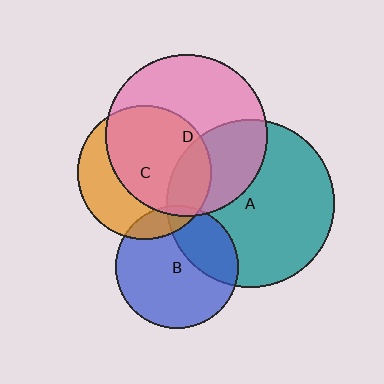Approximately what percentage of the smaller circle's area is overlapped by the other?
Approximately 20%.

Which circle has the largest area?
Circle A (teal).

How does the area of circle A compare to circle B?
Approximately 1.9 times.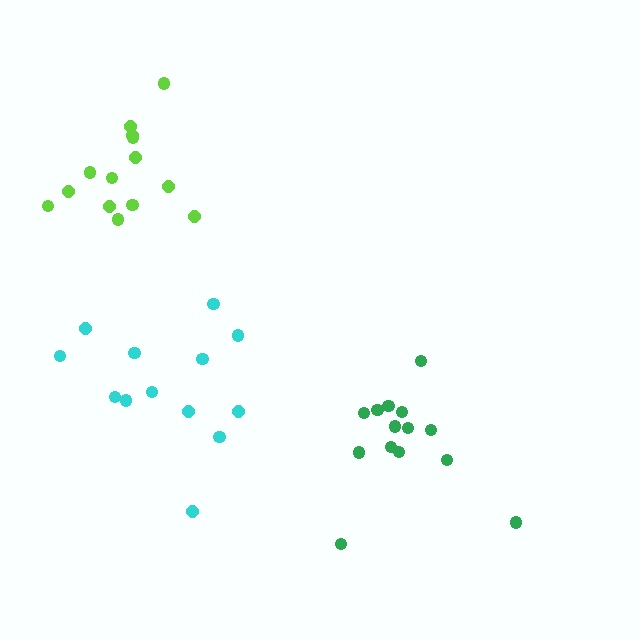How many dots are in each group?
Group 1: 13 dots, Group 2: 14 dots, Group 3: 14 dots (41 total).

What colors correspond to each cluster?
The clusters are colored: cyan, green, lime.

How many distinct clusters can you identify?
There are 3 distinct clusters.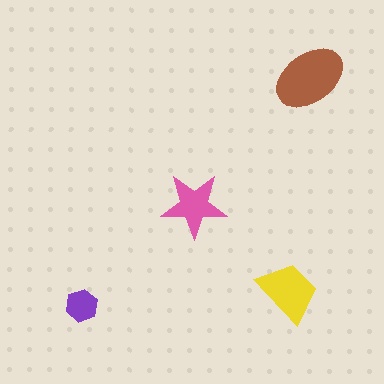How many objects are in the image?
There are 4 objects in the image.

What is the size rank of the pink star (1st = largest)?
3rd.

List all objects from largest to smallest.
The brown ellipse, the yellow trapezoid, the pink star, the purple hexagon.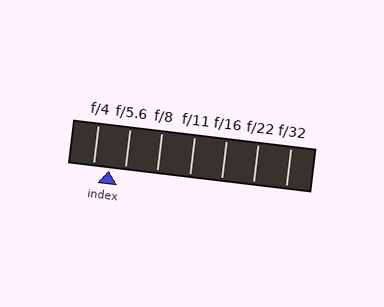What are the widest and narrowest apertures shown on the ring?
The widest aperture shown is f/4 and the narrowest is f/32.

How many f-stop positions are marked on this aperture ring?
There are 7 f-stop positions marked.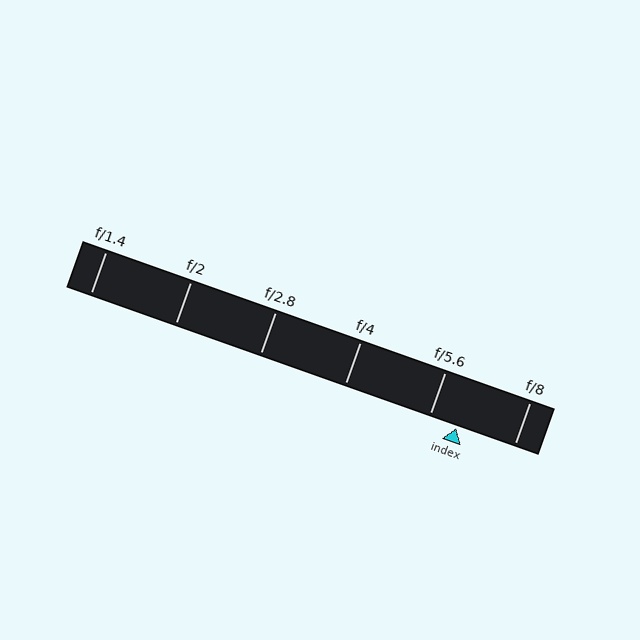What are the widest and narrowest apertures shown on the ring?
The widest aperture shown is f/1.4 and the narrowest is f/8.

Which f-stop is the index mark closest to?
The index mark is closest to f/5.6.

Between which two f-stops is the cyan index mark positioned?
The index mark is between f/5.6 and f/8.